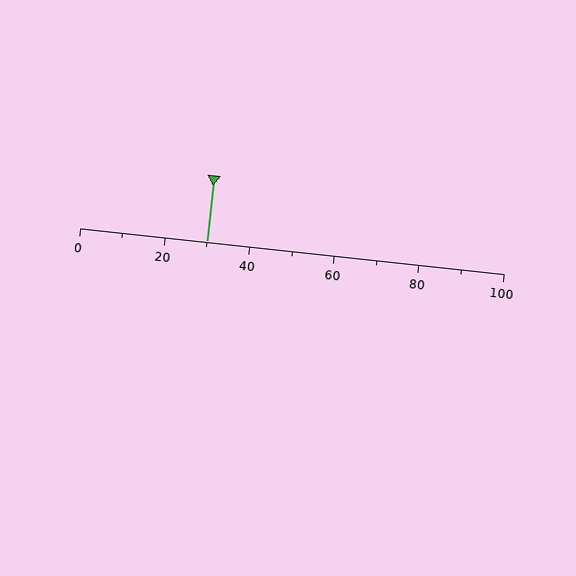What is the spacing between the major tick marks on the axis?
The major ticks are spaced 20 apart.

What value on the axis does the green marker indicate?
The marker indicates approximately 30.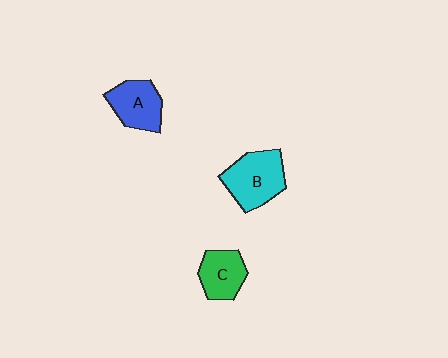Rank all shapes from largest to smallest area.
From largest to smallest: B (cyan), A (blue), C (green).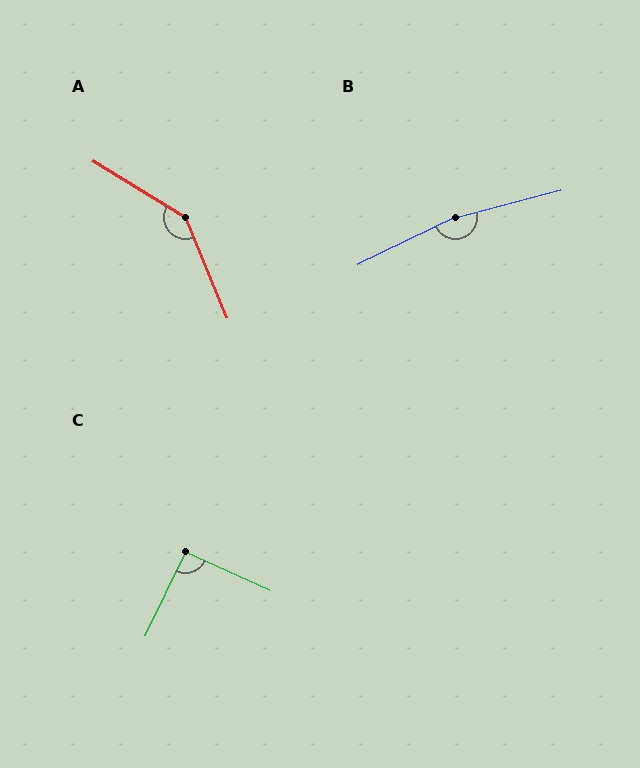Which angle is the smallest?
C, at approximately 91 degrees.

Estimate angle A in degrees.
Approximately 144 degrees.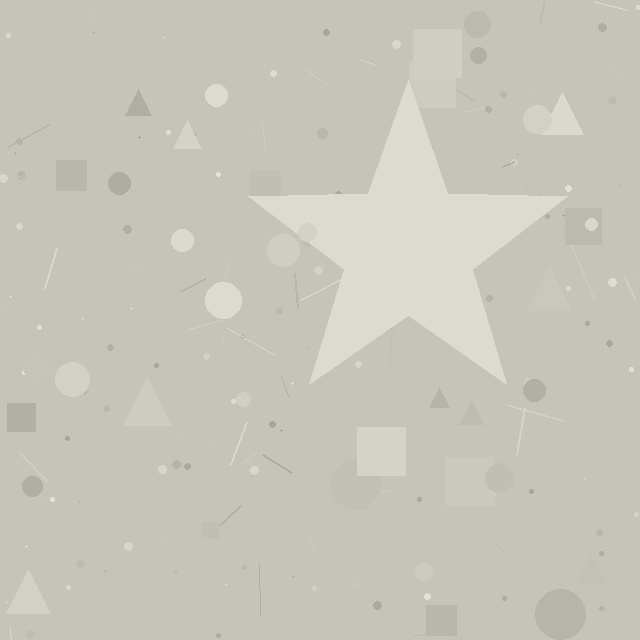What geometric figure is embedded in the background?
A star is embedded in the background.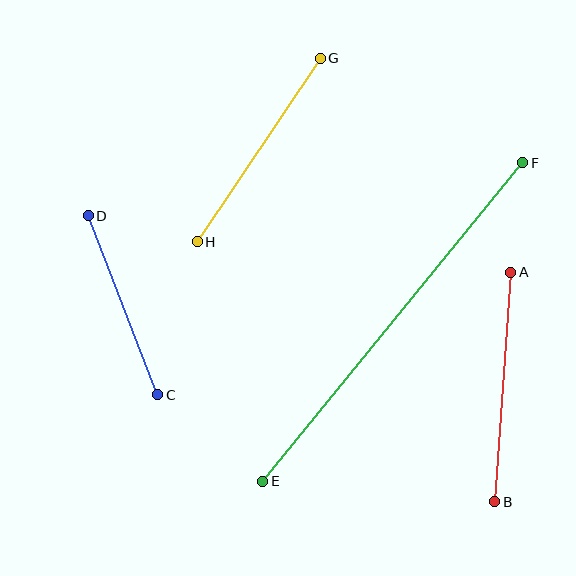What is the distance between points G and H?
The distance is approximately 221 pixels.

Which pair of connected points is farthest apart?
Points E and F are farthest apart.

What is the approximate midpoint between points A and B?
The midpoint is at approximately (503, 387) pixels.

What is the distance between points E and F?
The distance is approximately 411 pixels.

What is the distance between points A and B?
The distance is approximately 230 pixels.